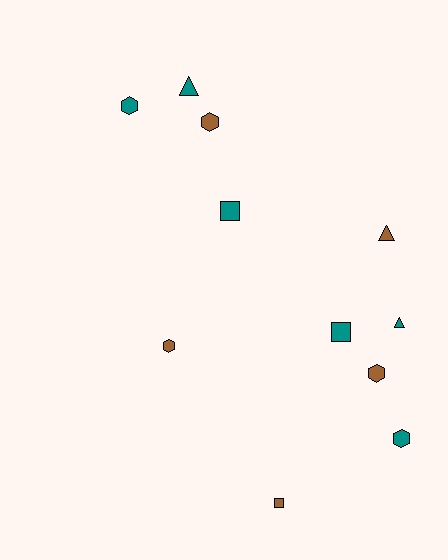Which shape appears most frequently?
Hexagon, with 5 objects.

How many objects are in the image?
There are 11 objects.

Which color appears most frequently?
Teal, with 6 objects.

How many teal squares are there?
There are 2 teal squares.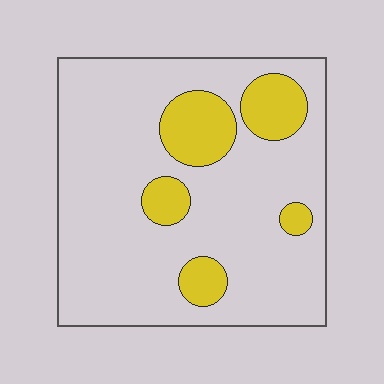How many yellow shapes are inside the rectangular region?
5.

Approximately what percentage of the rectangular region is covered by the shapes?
Approximately 20%.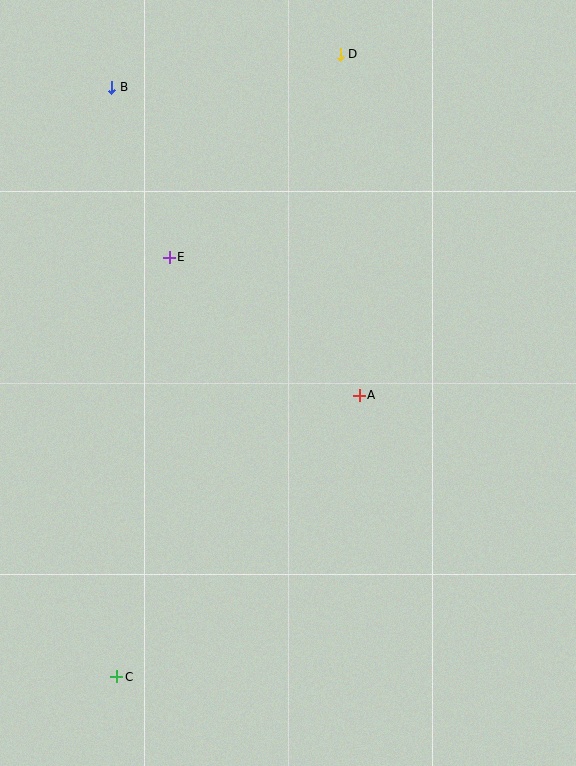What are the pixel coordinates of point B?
Point B is at (112, 87).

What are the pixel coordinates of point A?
Point A is at (359, 395).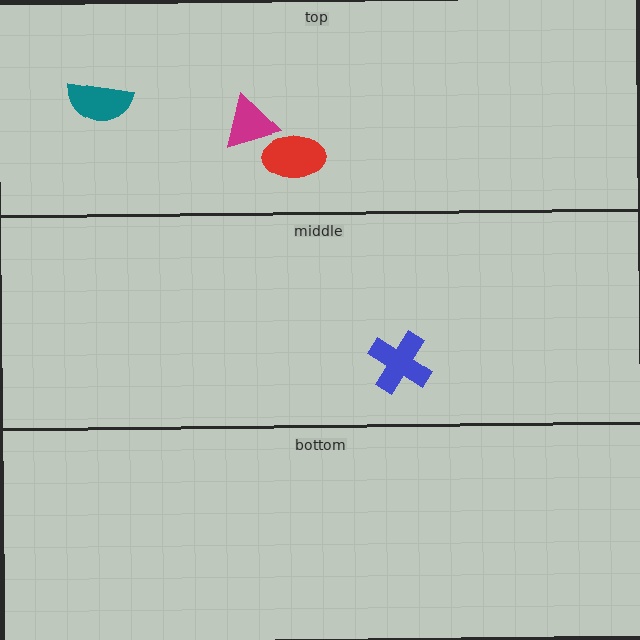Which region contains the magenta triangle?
The top region.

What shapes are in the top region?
The magenta triangle, the teal semicircle, the red ellipse.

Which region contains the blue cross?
The middle region.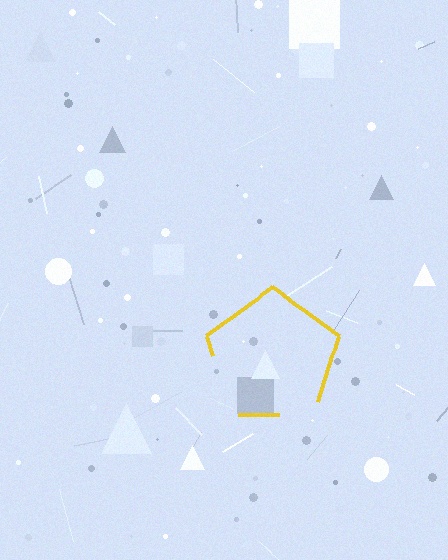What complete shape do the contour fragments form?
The contour fragments form a pentagon.